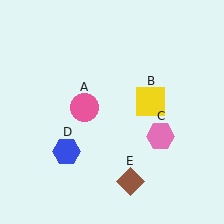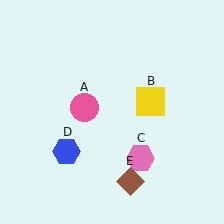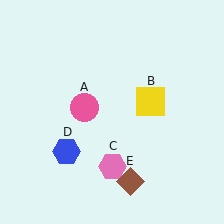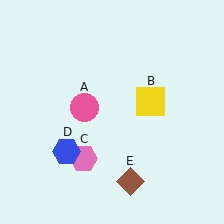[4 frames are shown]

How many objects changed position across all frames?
1 object changed position: pink hexagon (object C).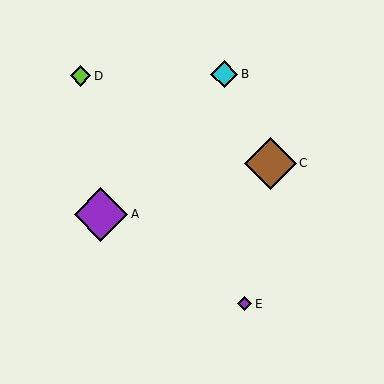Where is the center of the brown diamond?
The center of the brown diamond is at (271, 163).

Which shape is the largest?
The purple diamond (labeled A) is the largest.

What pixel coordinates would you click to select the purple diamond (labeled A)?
Click at (101, 214) to select the purple diamond A.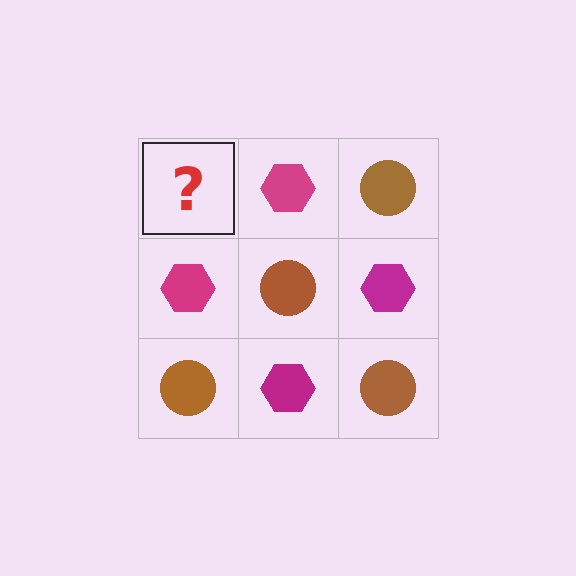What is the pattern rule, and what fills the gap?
The rule is that it alternates brown circle and magenta hexagon in a checkerboard pattern. The gap should be filled with a brown circle.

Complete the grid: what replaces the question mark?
The question mark should be replaced with a brown circle.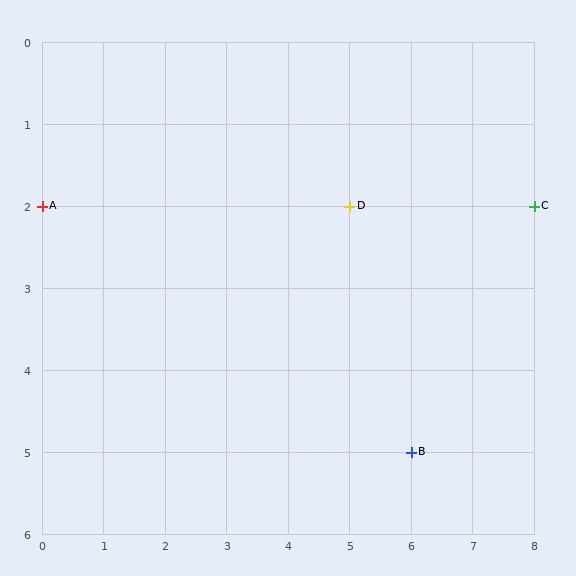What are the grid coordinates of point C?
Point C is at grid coordinates (8, 2).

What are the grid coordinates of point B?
Point B is at grid coordinates (6, 5).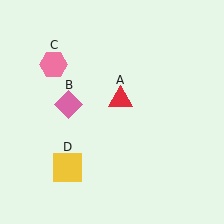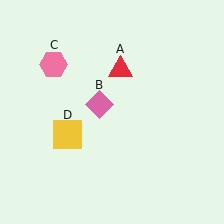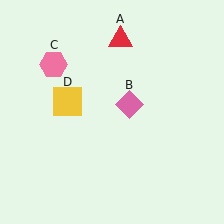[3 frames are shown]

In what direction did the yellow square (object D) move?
The yellow square (object D) moved up.